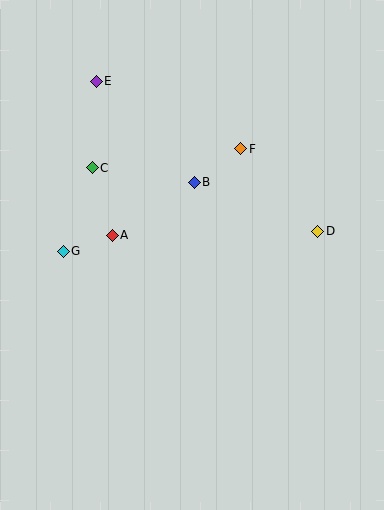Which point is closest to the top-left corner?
Point E is closest to the top-left corner.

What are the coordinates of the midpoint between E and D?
The midpoint between E and D is at (207, 156).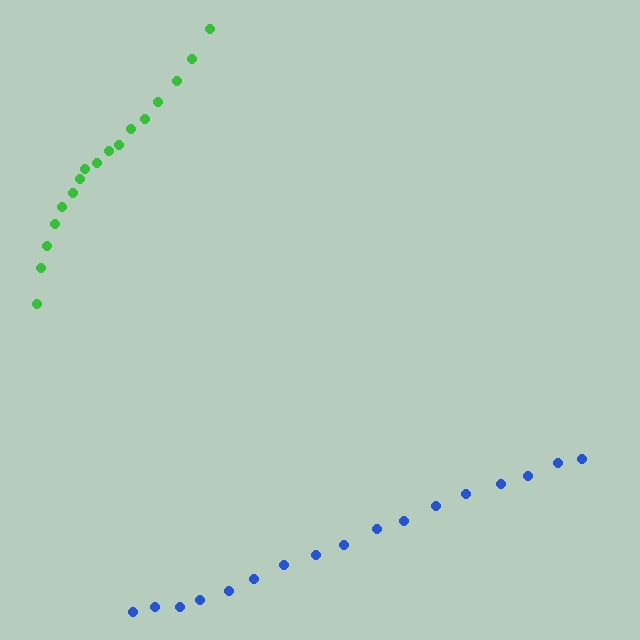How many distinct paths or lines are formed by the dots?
There are 2 distinct paths.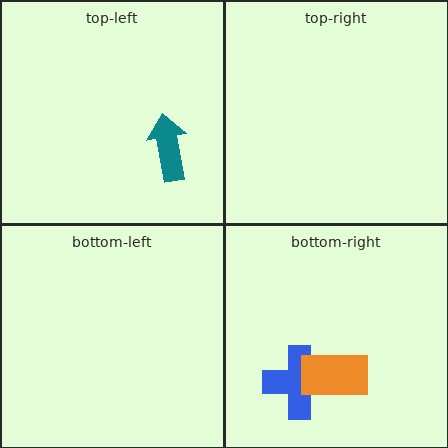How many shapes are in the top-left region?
1.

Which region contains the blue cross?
The bottom-right region.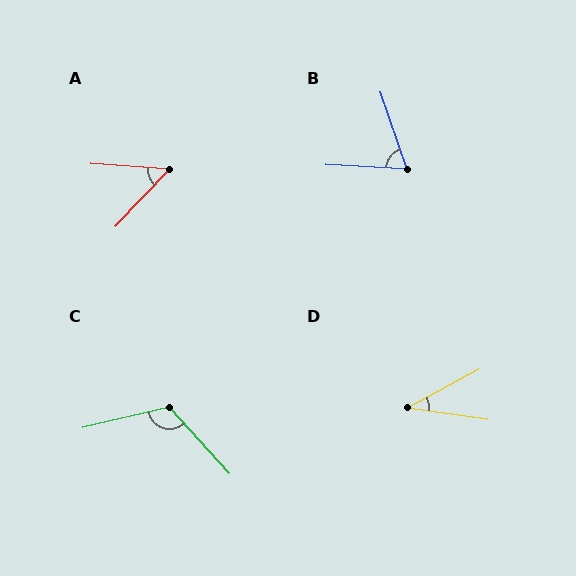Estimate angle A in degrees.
Approximately 51 degrees.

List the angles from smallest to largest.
D (36°), A (51°), B (68°), C (119°).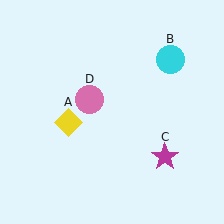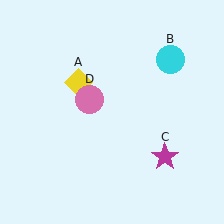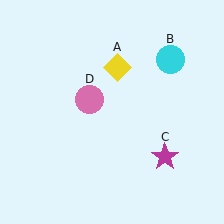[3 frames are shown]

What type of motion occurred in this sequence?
The yellow diamond (object A) rotated clockwise around the center of the scene.